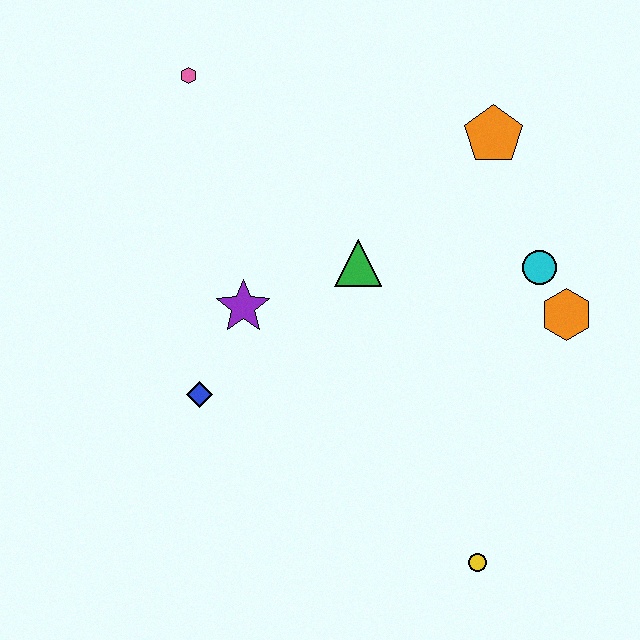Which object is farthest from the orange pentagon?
The yellow circle is farthest from the orange pentagon.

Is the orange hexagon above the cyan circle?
No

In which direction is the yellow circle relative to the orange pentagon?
The yellow circle is below the orange pentagon.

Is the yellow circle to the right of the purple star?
Yes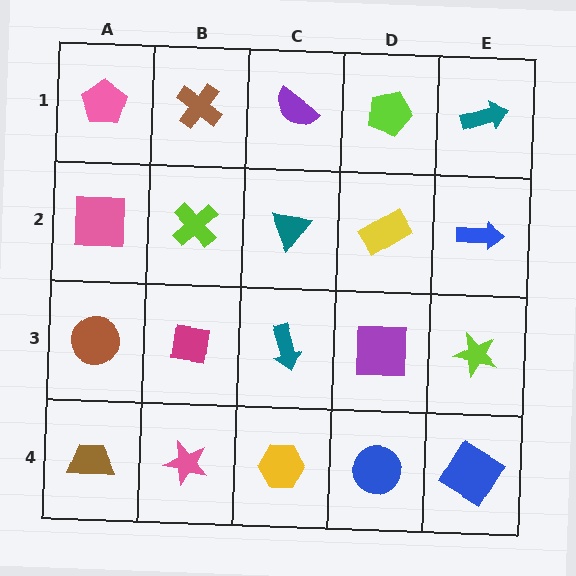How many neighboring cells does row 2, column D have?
4.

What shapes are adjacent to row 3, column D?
A yellow rectangle (row 2, column D), a blue circle (row 4, column D), a teal arrow (row 3, column C), a lime star (row 3, column E).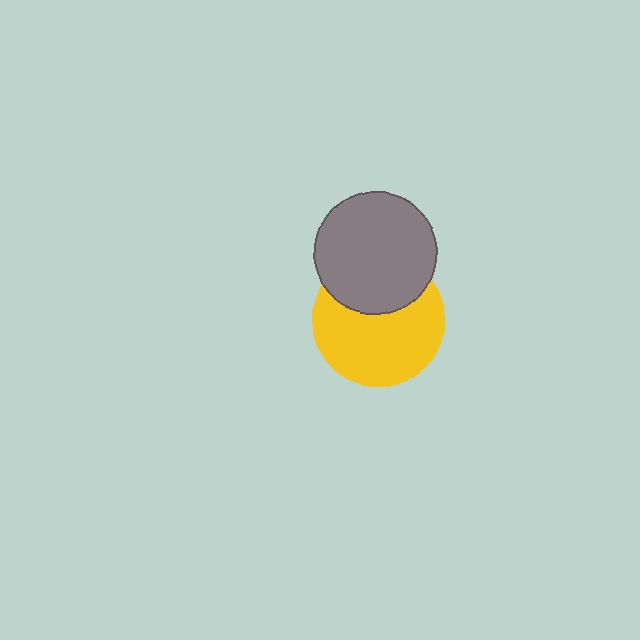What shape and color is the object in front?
The object in front is a gray circle.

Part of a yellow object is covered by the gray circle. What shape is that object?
It is a circle.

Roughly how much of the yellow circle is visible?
Most of it is visible (roughly 66%).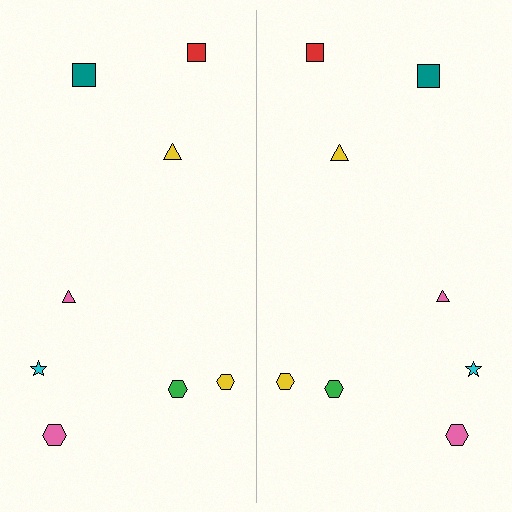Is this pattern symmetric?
Yes, this pattern has bilateral (reflection) symmetry.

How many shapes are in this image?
There are 16 shapes in this image.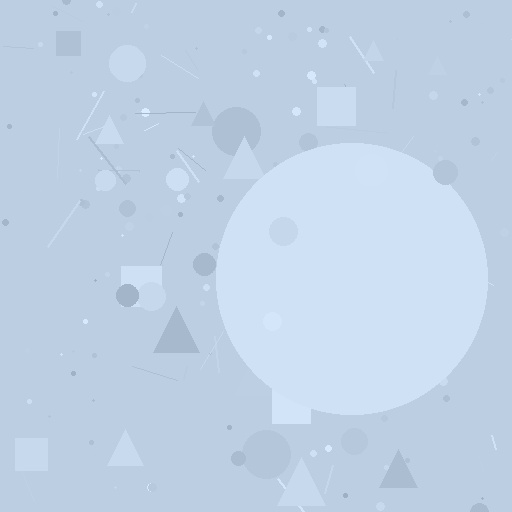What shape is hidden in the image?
A circle is hidden in the image.